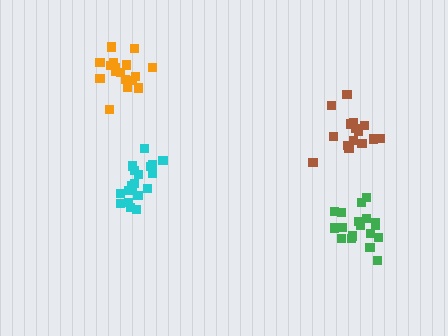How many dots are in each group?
Group 1: 18 dots, Group 2: 18 dots, Group 3: 19 dots, Group 4: 15 dots (70 total).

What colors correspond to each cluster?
The clusters are colored: green, orange, cyan, brown.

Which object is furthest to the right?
The green cluster is rightmost.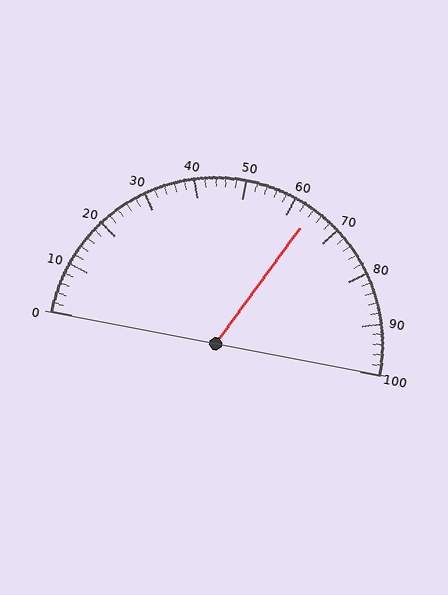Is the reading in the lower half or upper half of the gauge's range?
The reading is in the upper half of the range (0 to 100).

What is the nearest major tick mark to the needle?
The nearest major tick mark is 60.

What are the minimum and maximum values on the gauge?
The gauge ranges from 0 to 100.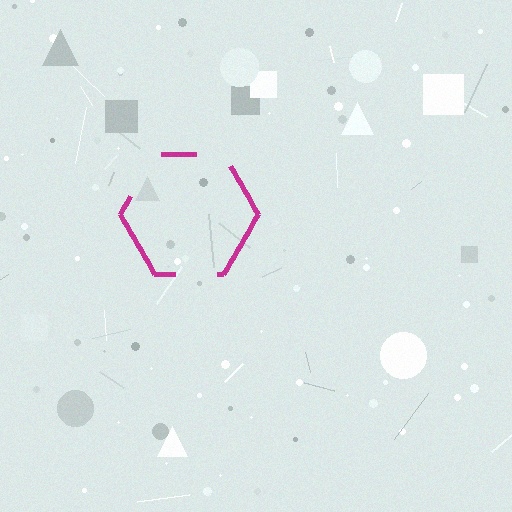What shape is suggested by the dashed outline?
The dashed outline suggests a hexagon.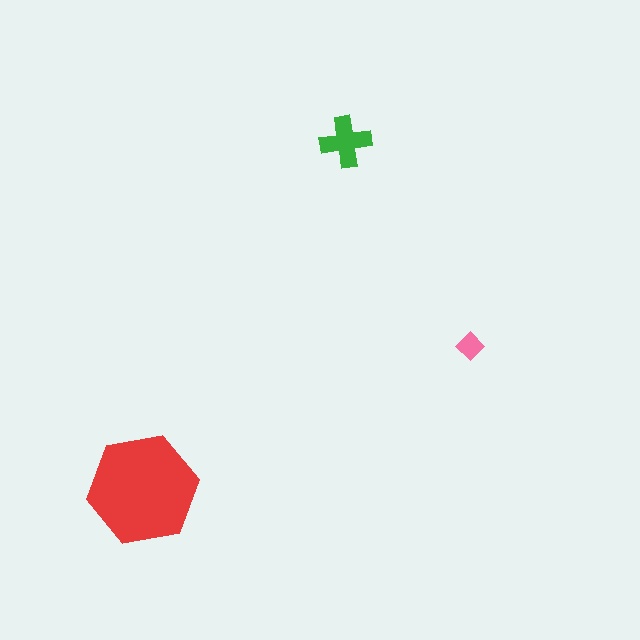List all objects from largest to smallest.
The red hexagon, the green cross, the pink diamond.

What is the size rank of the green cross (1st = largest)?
2nd.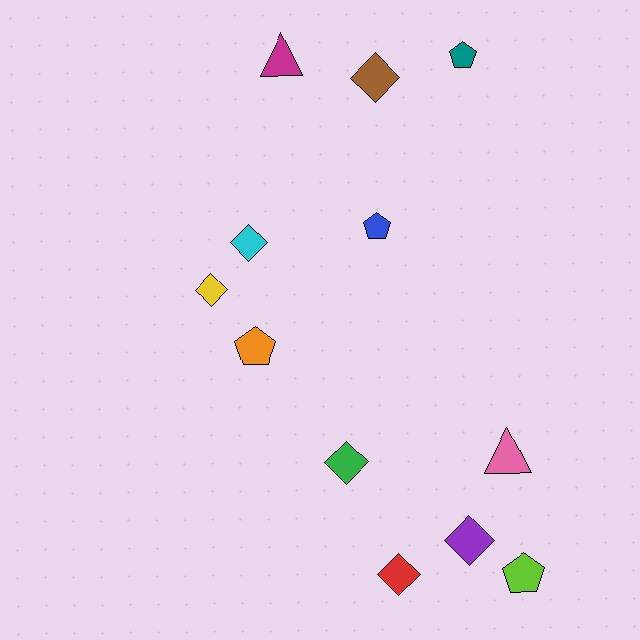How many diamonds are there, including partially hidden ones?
There are 6 diamonds.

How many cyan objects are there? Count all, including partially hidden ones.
There is 1 cyan object.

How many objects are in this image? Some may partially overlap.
There are 12 objects.